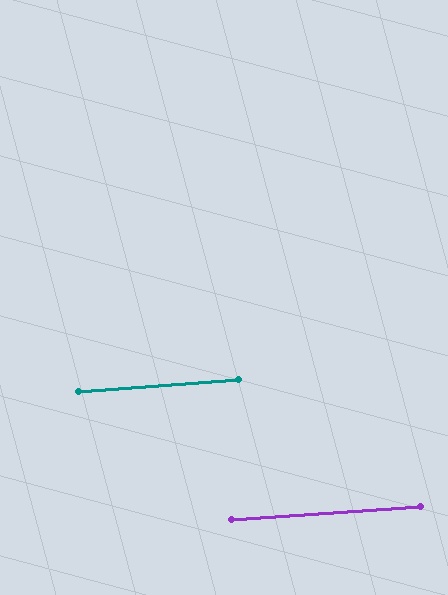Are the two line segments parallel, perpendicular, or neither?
Parallel — their directions differ by only 0.1°.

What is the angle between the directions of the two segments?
Approximately 0 degrees.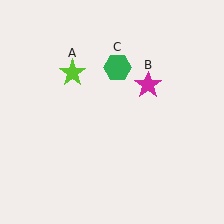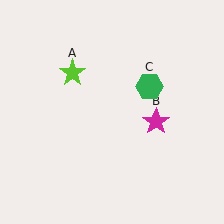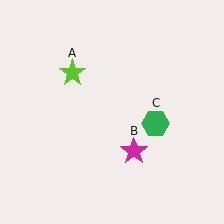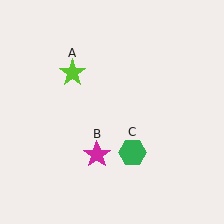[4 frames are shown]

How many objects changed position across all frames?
2 objects changed position: magenta star (object B), green hexagon (object C).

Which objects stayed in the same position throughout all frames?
Lime star (object A) remained stationary.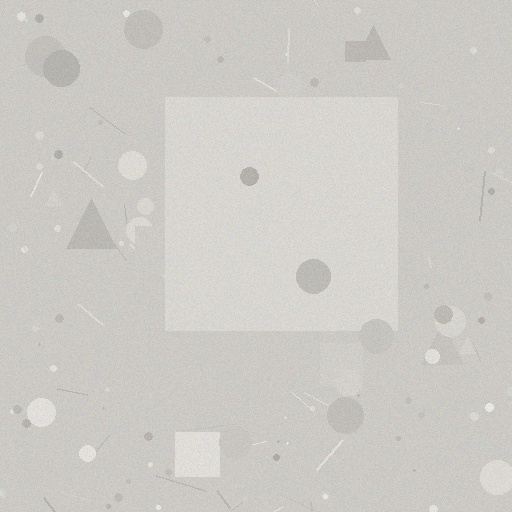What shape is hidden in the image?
A square is hidden in the image.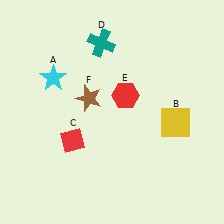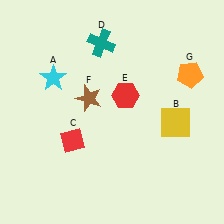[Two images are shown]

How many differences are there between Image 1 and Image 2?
There is 1 difference between the two images.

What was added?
An orange pentagon (G) was added in Image 2.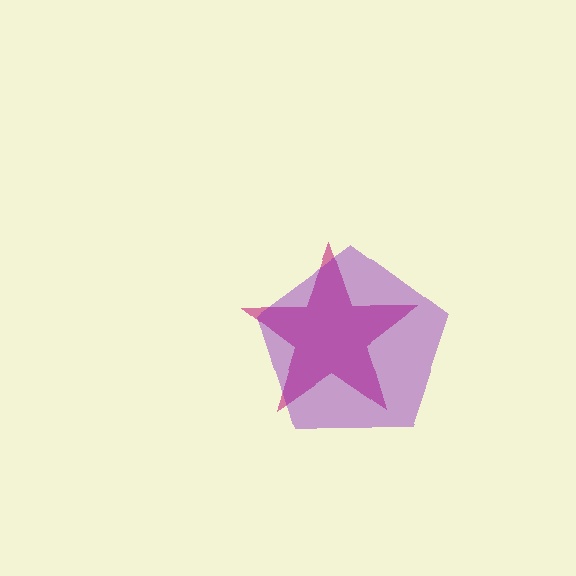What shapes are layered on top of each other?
The layered shapes are: a magenta star, a purple pentagon.